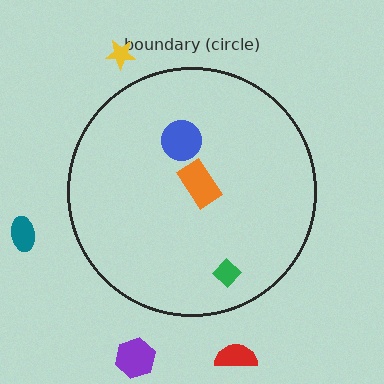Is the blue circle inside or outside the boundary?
Inside.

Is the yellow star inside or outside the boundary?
Outside.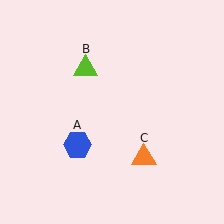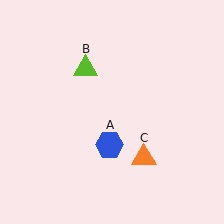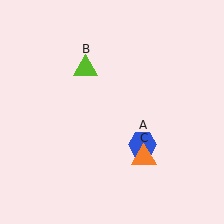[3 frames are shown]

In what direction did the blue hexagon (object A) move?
The blue hexagon (object A) moved right.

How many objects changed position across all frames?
1 object changed position: blue hexagon (object A).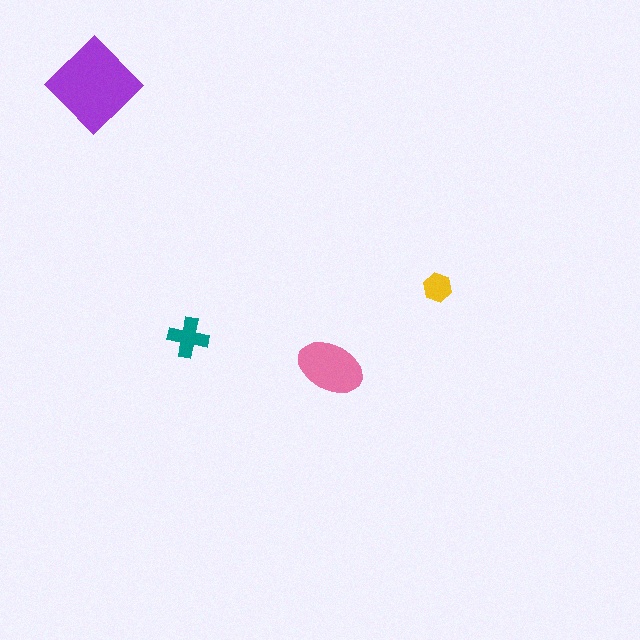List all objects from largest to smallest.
The purple diamond, the pink ellipse, the teal cross, the yellow hexagon.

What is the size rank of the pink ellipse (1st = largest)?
2nd.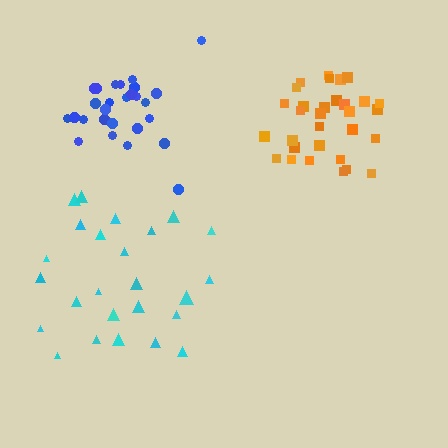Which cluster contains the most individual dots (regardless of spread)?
Orange (31).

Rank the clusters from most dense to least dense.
orange, blue, cyan.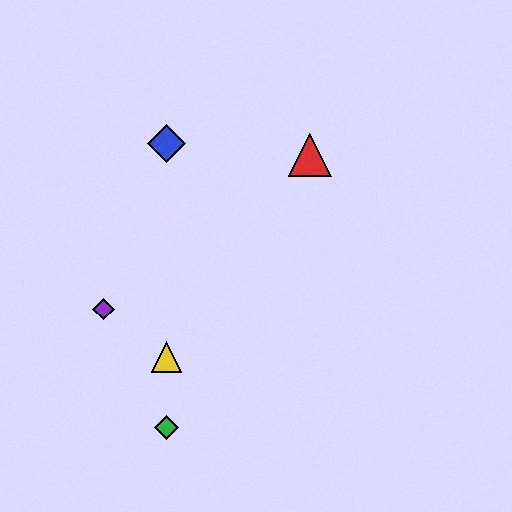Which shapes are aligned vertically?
The blue diamond, the green diamond, the yellow triangle are aligned vertically.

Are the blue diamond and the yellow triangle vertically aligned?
Yes, both are at x≈167.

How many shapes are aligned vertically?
3 shapes (the blue diamond, the green diamond, the yellow triangle) are aligned vertically.